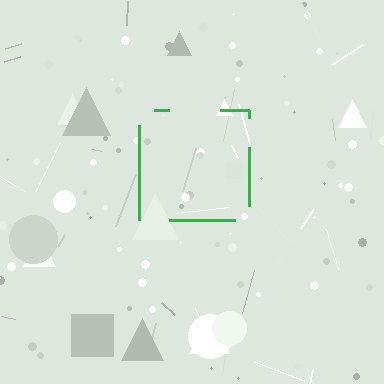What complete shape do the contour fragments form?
The contour fragments form a square.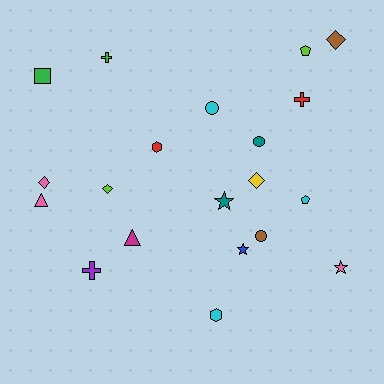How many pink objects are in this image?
There are 3 pink objects.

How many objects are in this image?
There are 20 objects.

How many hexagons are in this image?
There are 2 hexagons.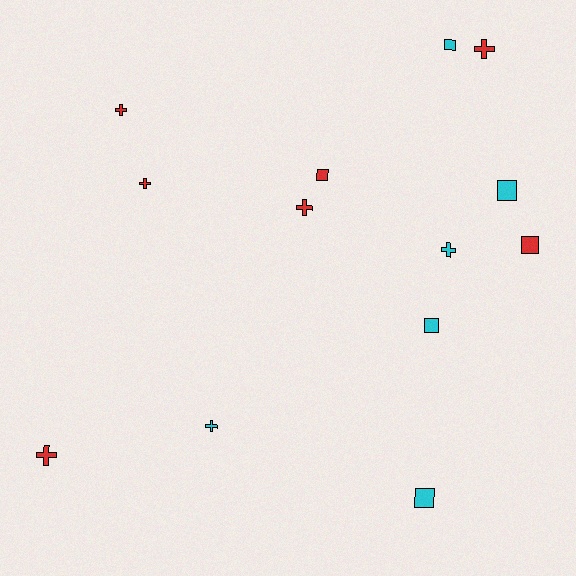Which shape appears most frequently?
Cross, with 7 objects.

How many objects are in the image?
There are 13 objects.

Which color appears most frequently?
Red, with 7 objects.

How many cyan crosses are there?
There are 2 cyan crosses.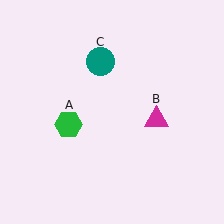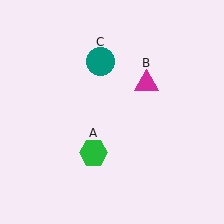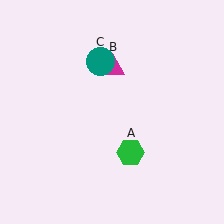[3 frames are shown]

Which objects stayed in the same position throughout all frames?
Teal circle (object C) remained stationary.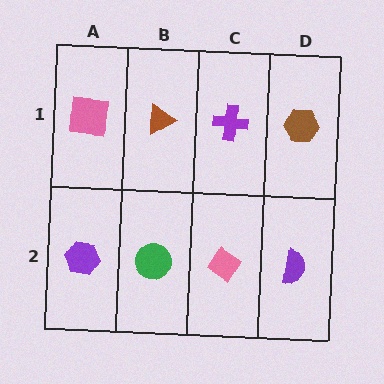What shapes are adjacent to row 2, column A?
A pink square (row 1, column A), a green circle (row 2, column B).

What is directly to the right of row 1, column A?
A brown triangle.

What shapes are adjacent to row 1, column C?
A pink diamond (row 2, column C), a brown triangle (row 1, column B), a brown hexagon (row 1, column D).